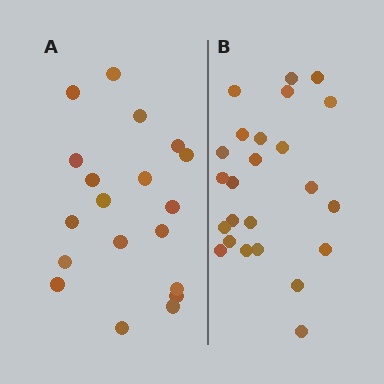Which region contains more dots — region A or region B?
Region B (the right region) has more dots.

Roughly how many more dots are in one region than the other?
Region B has about 5 more dots than region A.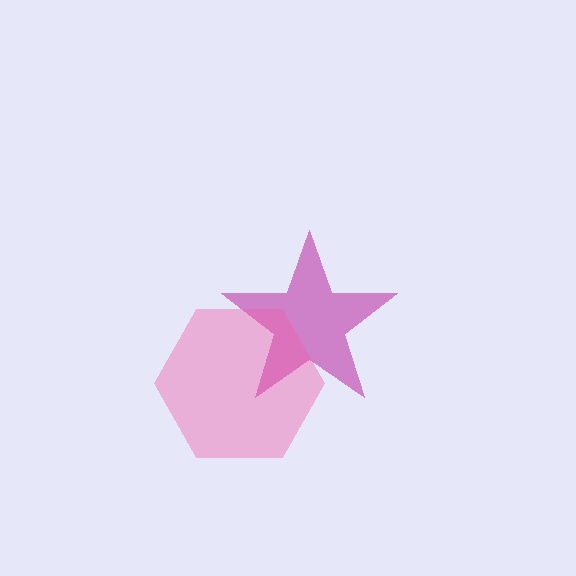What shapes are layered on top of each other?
The layered shapes are: a magenta star, a pink hexagon.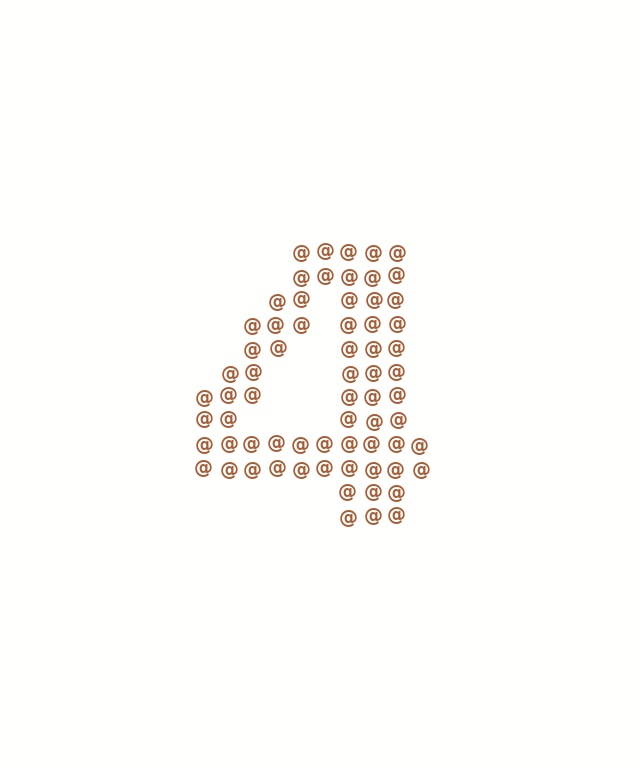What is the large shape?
The large shape is the digit 4.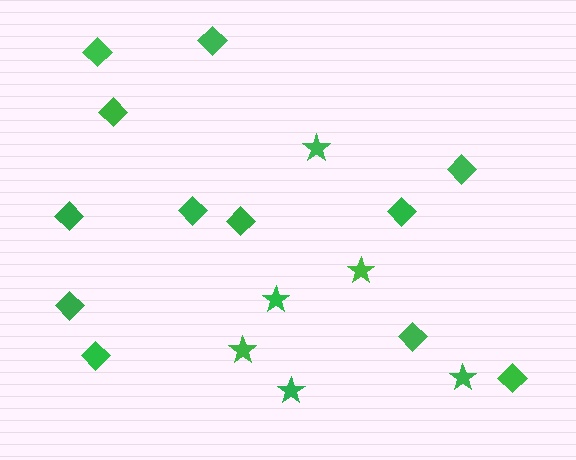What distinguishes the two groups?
There are 2 groups: one group of stars (6) and one group of diamonds (12).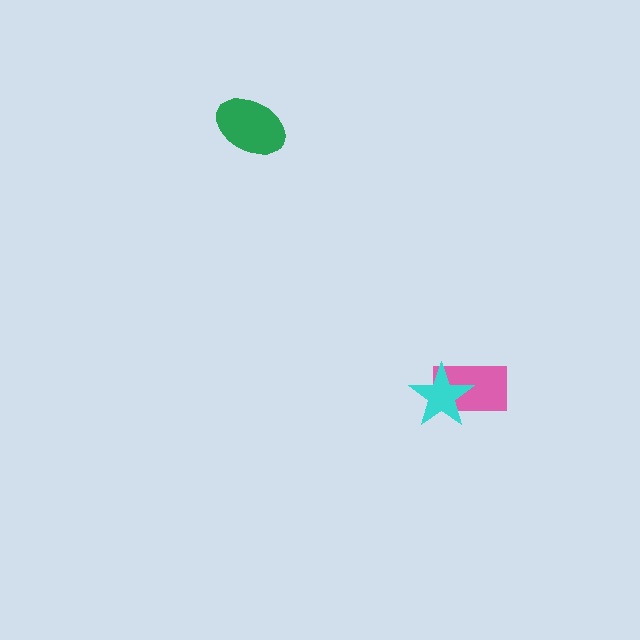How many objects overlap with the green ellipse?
0 objects overlap with the green ellipse.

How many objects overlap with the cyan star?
1 object overlaps with the cyan star.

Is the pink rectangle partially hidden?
Yes, it is partially covered by another shape.